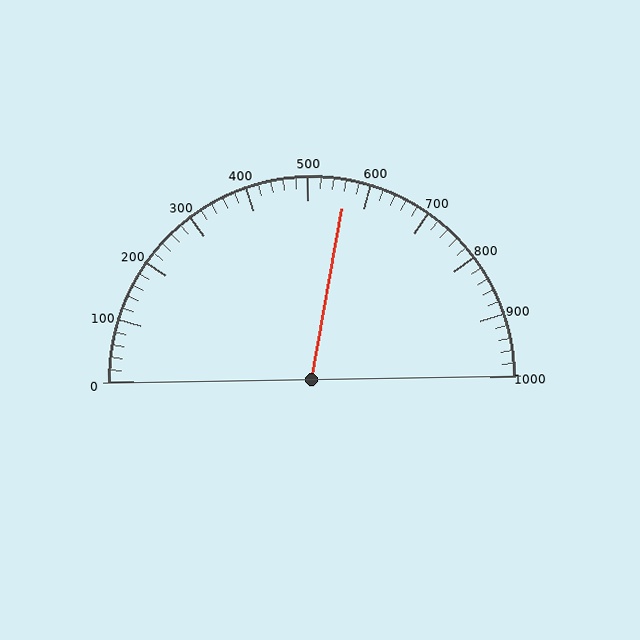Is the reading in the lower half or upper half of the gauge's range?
The reading is in the upper half of the range (0 to 1000).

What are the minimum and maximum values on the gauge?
The gauge ranges from 0 to 1000.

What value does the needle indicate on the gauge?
The needle indicates approximately 560.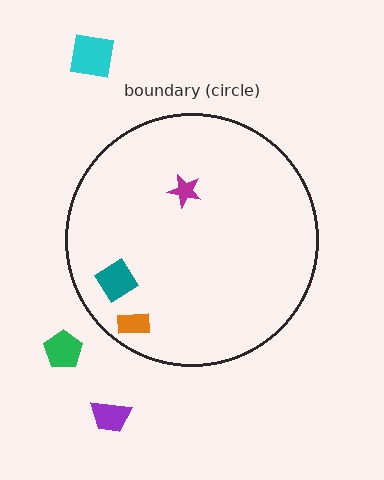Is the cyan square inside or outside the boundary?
Outside.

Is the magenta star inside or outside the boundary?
Inside.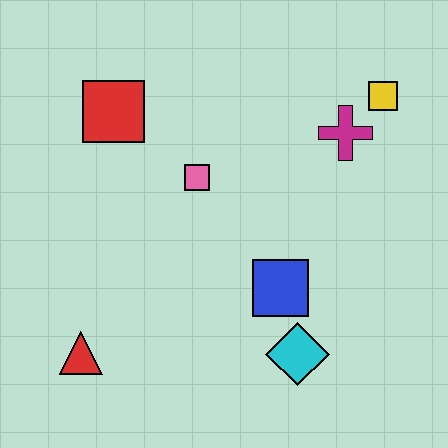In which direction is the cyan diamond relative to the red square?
The cyan diamond is below the red square.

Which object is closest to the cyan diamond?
The blue square is closest to the cyan diamond.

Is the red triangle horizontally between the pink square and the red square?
No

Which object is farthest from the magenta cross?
The red triangle is farthest from the magenta cross.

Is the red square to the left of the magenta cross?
Yes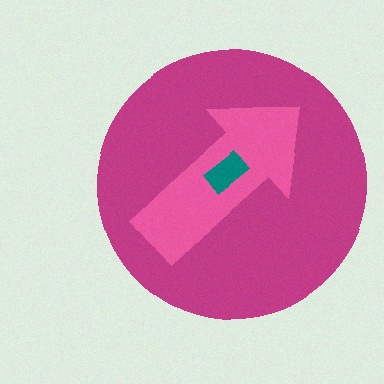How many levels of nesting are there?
3.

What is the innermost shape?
The teal rectangle.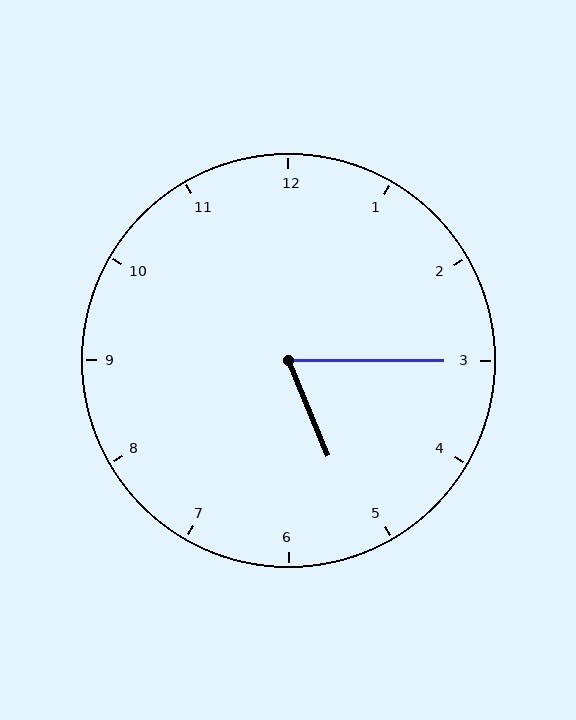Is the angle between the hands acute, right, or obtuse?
It is acute.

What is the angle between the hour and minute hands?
Approximately 68 degrees.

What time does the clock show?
5:15.